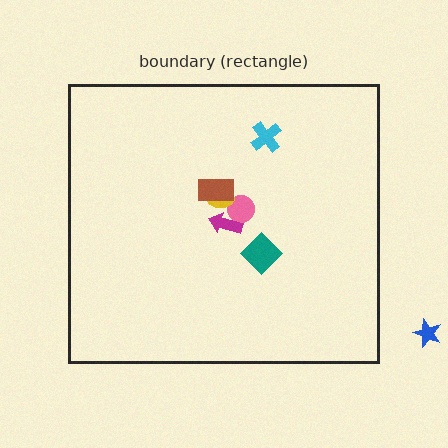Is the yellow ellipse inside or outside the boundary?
Inside.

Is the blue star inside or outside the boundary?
Outside.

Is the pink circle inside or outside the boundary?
Inside.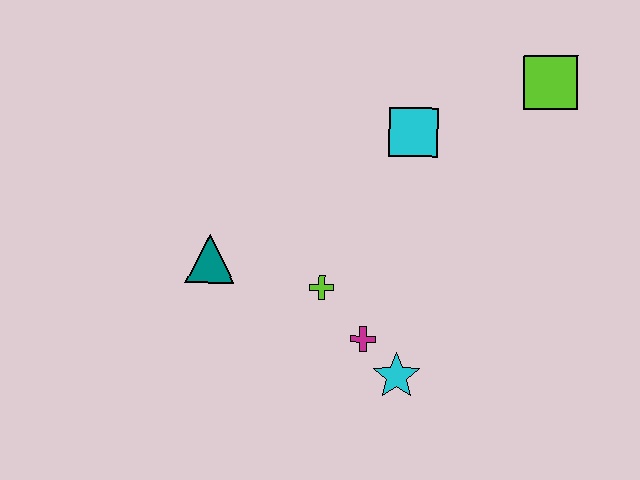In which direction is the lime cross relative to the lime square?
The lime cross is to the left of the lime square.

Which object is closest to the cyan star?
The magenta cross is closest to the cyan star.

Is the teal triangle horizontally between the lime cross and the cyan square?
No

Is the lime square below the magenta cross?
No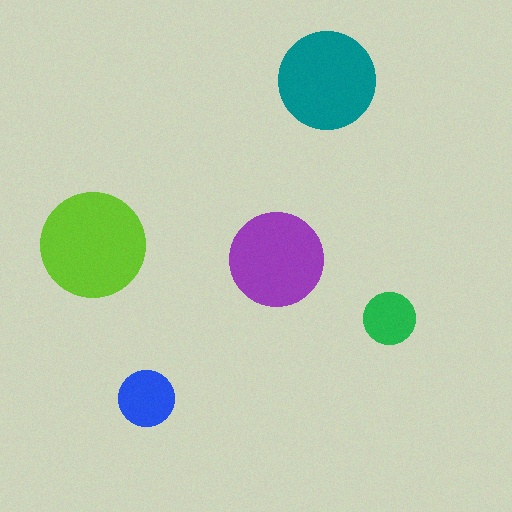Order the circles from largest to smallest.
the lime one, the teal one, the purple one, the blue one, the green one.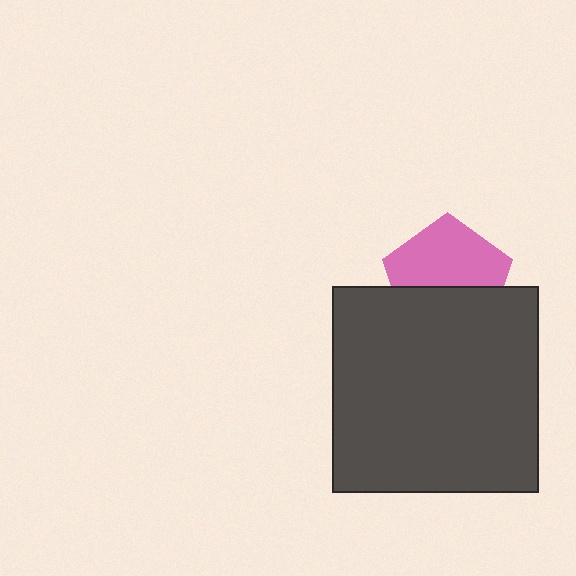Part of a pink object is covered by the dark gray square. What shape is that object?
It is a pentagon.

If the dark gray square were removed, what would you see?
You would see the complete pink pentagon.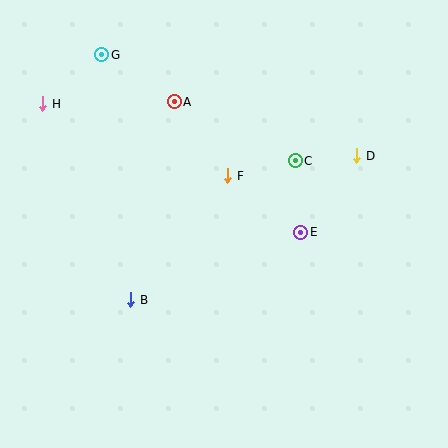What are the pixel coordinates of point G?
Point G is at (102, 55).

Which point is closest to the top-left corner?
Point H is closest to the top-left corner.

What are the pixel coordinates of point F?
Point F is at (228, 176).